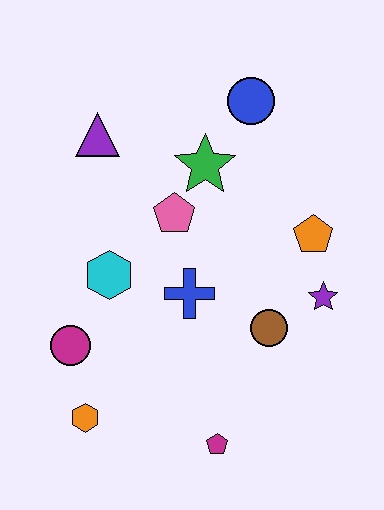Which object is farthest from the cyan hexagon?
The blue circle is farthest from the cyan hexagon.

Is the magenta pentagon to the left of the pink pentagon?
No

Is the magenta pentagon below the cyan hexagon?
Yes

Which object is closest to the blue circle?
The green star is closest to the blue circle.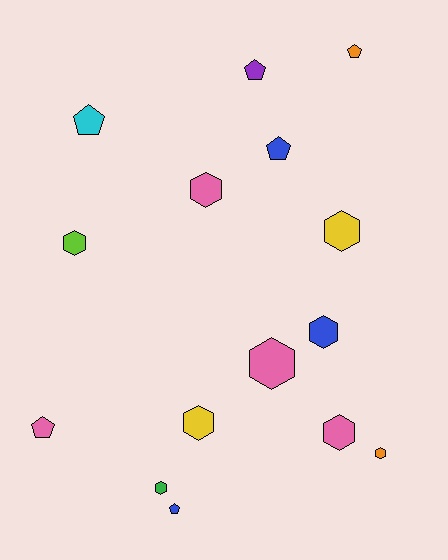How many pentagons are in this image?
There are 6 pentagons.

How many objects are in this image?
There are 15 objects.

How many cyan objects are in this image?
There is 1 cyan object.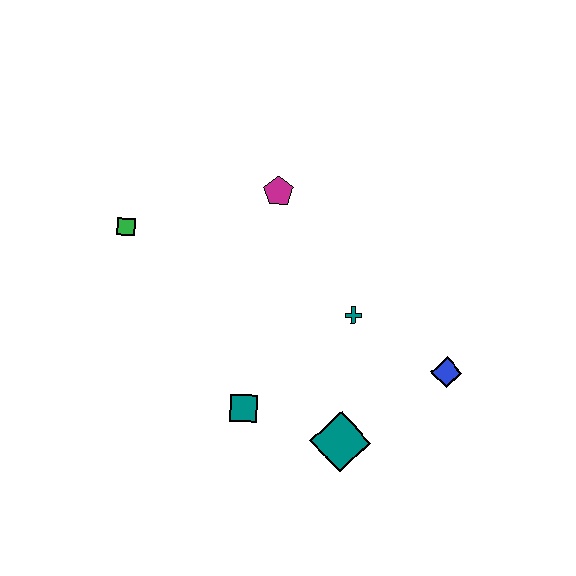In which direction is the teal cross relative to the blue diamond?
The teal cross is to the left of the blue diamond.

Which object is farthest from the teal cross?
The green square is farthest from the teal cross.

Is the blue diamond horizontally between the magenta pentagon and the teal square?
No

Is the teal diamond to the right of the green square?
Yes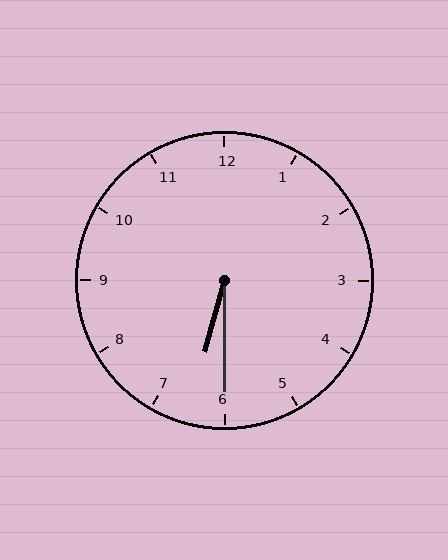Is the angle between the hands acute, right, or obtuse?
It is acute.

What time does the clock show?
6:30.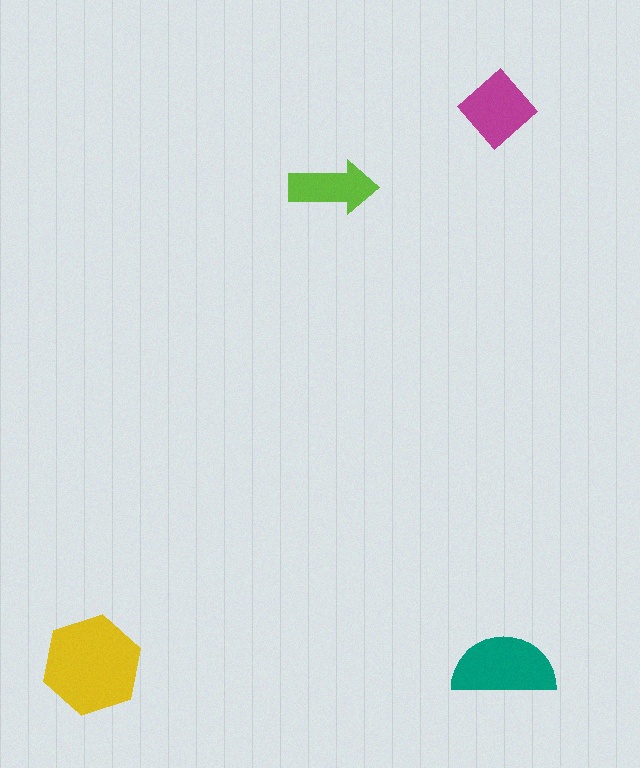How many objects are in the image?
There are 4 objects in the image.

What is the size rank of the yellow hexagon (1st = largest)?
1st.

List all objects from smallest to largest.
The lime arrow, the magenta diamond, the teal semicircle, the yellow hexagon.